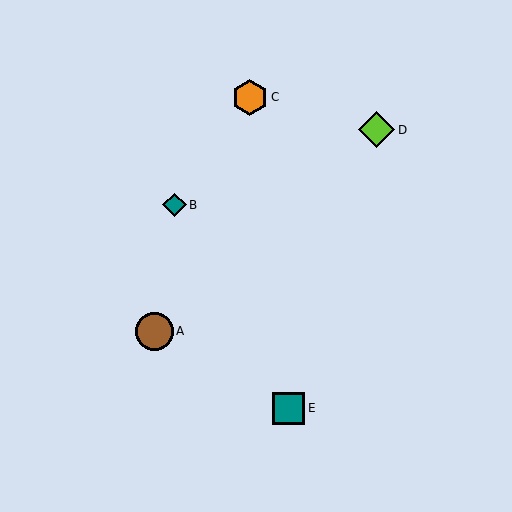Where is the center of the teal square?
The center of the teal square is at (289, 408).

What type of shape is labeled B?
Shape B is a teal diamond.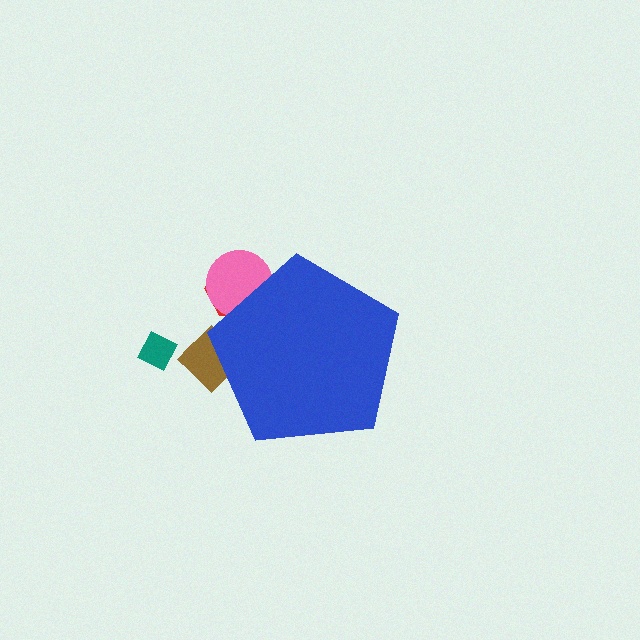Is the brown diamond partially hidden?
Yes, the brown diamond is partially hidden behind the blue pentagon.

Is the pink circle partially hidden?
Yes, the pink circle is partially hidden behind the blue pentagon.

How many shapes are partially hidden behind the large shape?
3 shapes are partially hidden.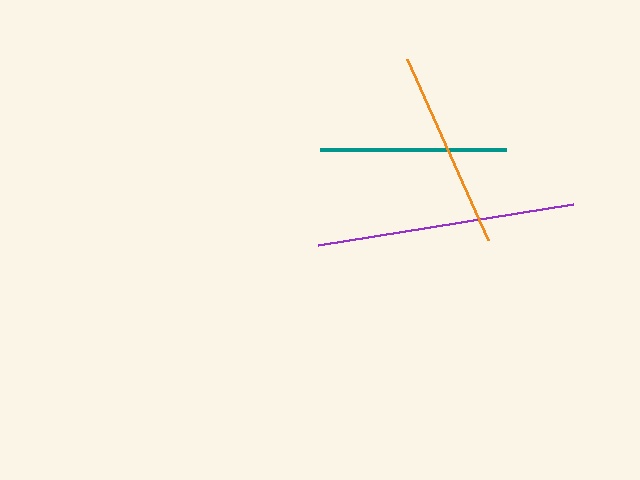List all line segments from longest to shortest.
From longest to shortest: purple, orange, teal.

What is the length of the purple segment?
The purple segment is approximately 258 pixels long.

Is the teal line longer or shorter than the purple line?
The purple line is longer than the teal line.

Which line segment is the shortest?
The teal line is the shortest at approximately 186 pixels.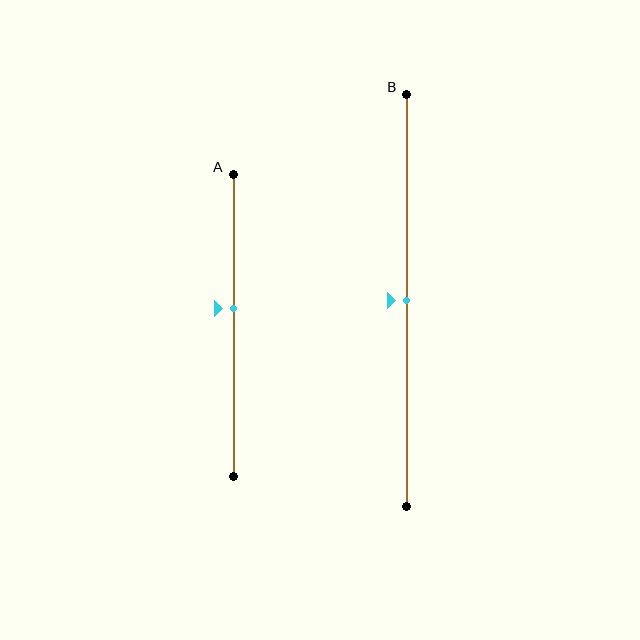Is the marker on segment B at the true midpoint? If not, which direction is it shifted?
Yes, the marker on segment B is at the true midpoint.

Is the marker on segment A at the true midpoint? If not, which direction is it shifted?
No, the marker on segment A is shifted upward by about 6% of the segment length.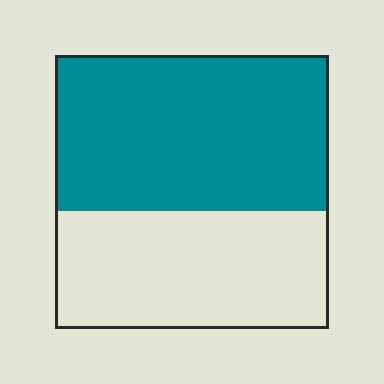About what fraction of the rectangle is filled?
About three fifths (3/5).